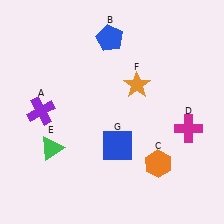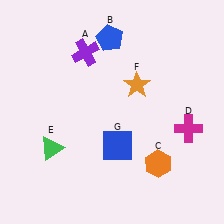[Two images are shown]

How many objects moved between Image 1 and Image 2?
1 object moved between the two images.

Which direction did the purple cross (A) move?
The purple cross (A) moved up.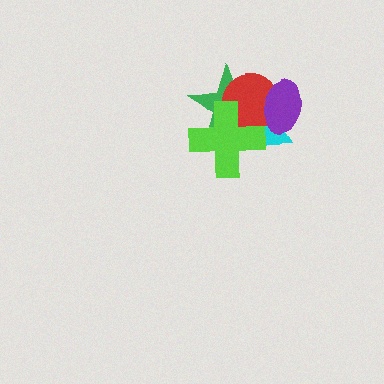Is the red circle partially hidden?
Yes, it is partially covered by another shape.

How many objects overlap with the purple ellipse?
3 objects overlap with the purple ellipse.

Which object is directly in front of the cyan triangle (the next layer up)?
The green star is directly in front of the cyan triangle.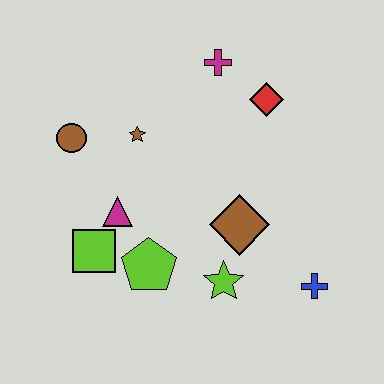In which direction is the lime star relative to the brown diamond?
The lime star is below the brown diamond.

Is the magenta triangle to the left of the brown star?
Yes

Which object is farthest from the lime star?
The magenta cross is farthest from the lime star.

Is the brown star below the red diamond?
Yes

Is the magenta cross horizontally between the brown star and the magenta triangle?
No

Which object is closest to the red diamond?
The magenta cross is closest to the red diamond.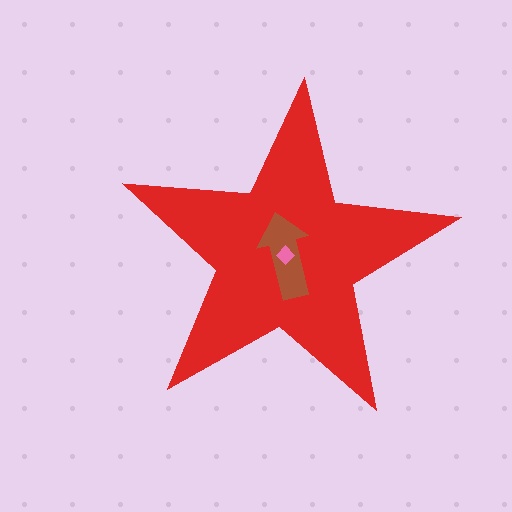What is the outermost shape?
The red star.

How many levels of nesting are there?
3.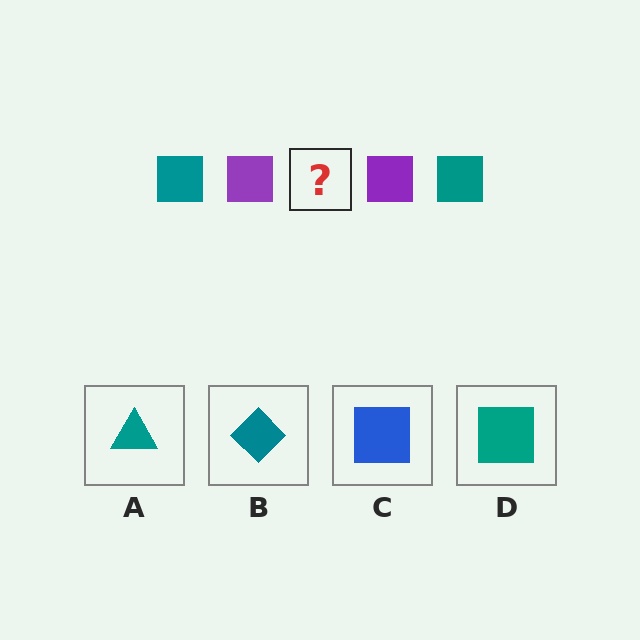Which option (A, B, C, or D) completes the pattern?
D.